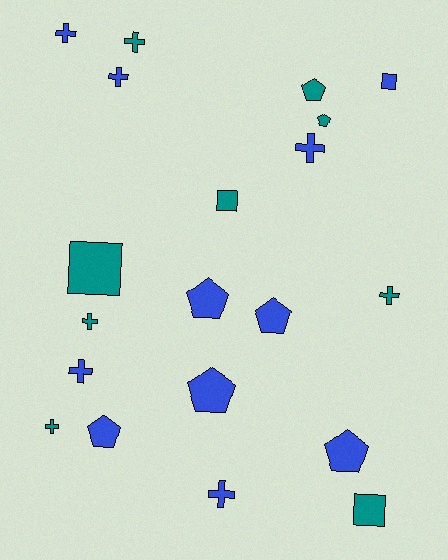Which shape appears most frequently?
Cross, with 9 objects.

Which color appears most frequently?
Blue, with 11 objects.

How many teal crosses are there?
There are 4 teal crosses.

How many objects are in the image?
There are 20 objects.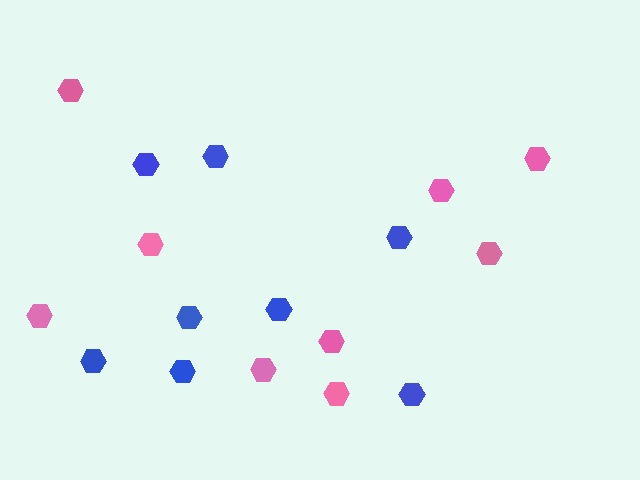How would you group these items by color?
There are 2 groups: one group of blue hexagons (8) and one group of pink hexagons (9).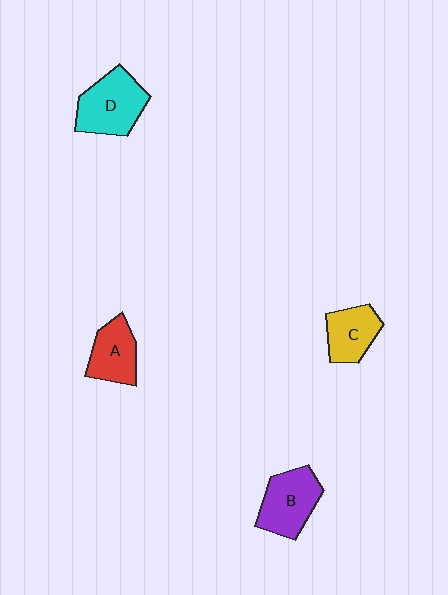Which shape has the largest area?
Shape D (cyan).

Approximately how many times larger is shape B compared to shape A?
Approximately 1.2 times.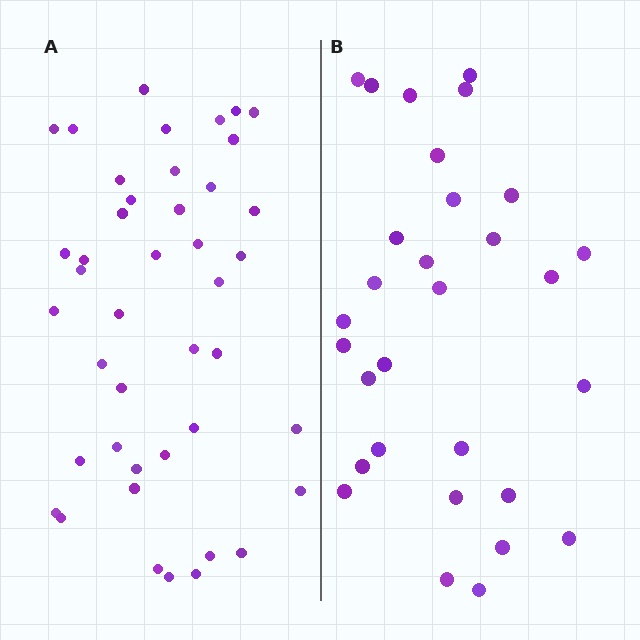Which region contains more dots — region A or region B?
Region A (the left region) has more dots.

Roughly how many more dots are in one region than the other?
Region A has approximately 15 more dots than region B.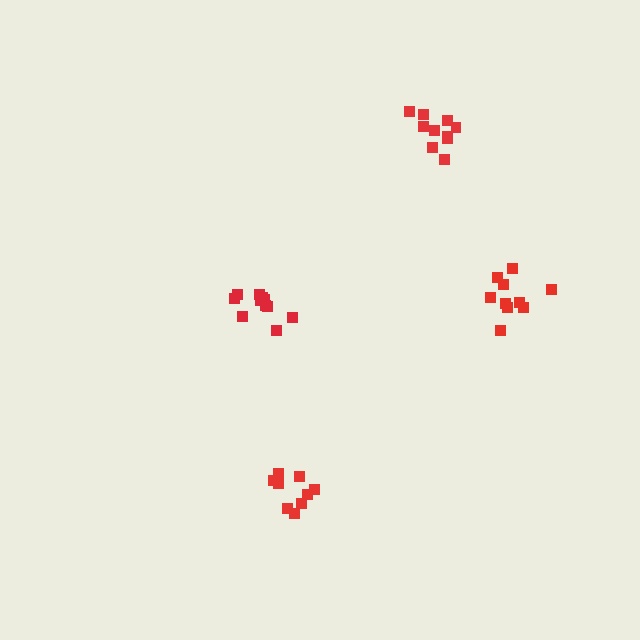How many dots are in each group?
Group 1: 10 dots, Group 2: 10 dots, Group 3: 10 dots, Group 4: 11 dots (41 total).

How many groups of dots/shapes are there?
There are 4 groups.